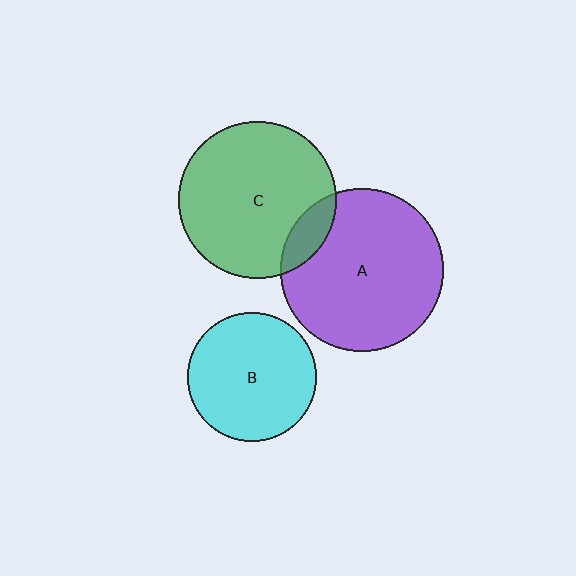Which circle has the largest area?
Circle A (purple).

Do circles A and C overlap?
Yes.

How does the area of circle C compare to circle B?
Approximately 1.5 times.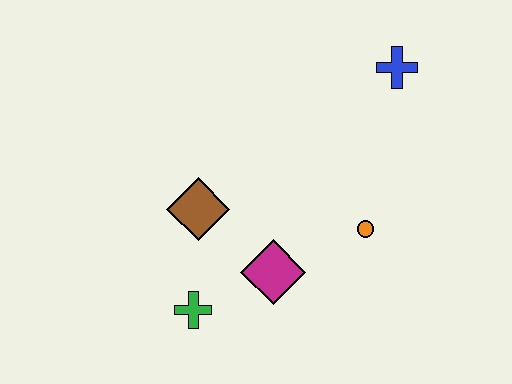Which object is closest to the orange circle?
The magenta diamond is closest to the orange circle.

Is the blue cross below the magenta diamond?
No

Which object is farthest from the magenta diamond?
The blue cross is farthest from the magenta diamond.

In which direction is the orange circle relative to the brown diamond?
The orange circle is to the right of the brown diamond.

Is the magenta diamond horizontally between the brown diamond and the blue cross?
Yes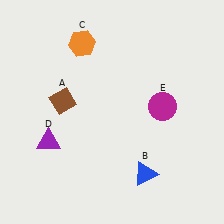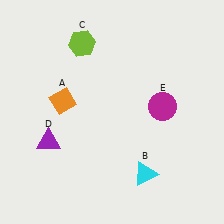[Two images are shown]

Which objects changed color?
A changed from brown to orange. B changed from blue to cyan. C changed from orange to lime.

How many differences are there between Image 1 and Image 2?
There are 3 differences between the two images.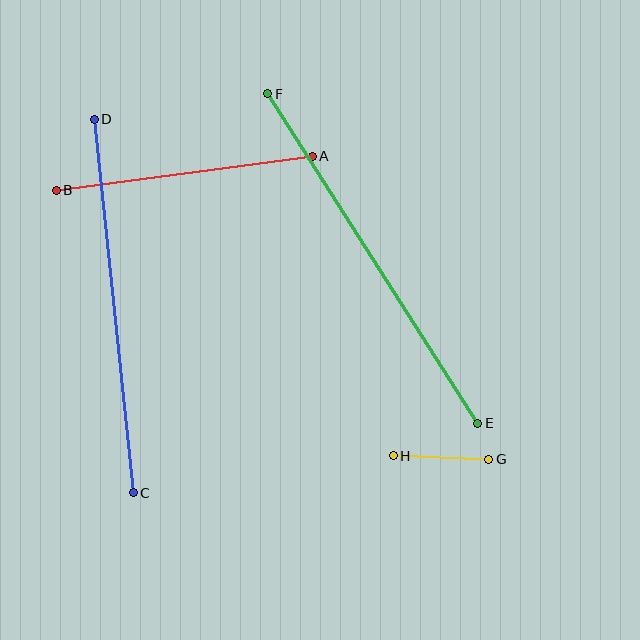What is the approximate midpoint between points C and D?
The midpoint is at approximately (114, 306) pixels.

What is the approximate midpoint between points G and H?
The midpoint is at approximately (441, 458) pixels.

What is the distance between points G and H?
The distance is approximately 96 pixels.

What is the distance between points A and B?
The distance is approximately 259 pixels.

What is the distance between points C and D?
The distance is approximately 375 pixels.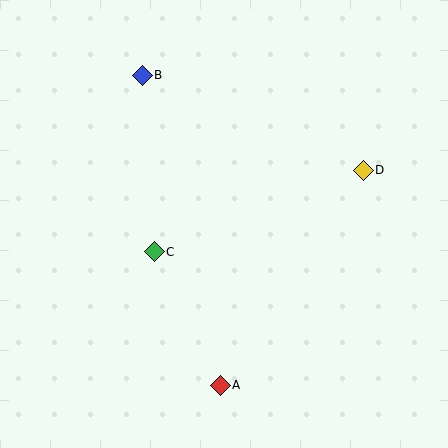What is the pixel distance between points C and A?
The distance between C and A is 149 pixels.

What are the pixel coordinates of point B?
Point B is at (142, 75).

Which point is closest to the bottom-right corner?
Point A is closest to the bottom-right corner.